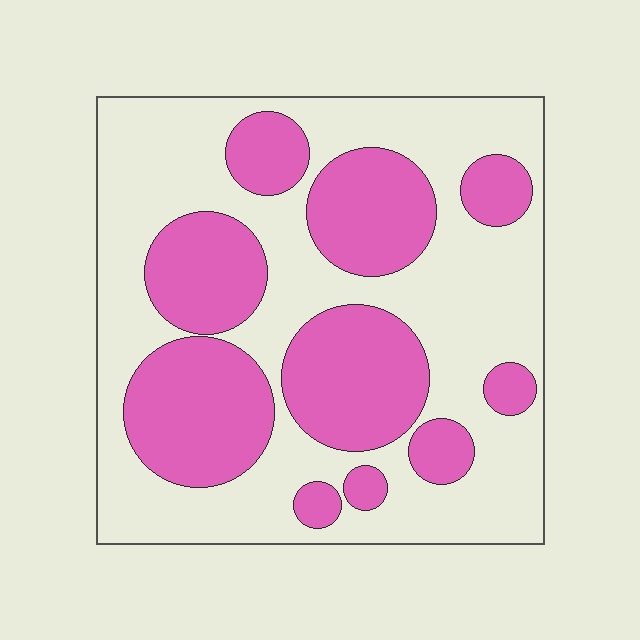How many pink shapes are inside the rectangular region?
10.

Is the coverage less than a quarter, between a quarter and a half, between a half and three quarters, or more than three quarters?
Between a quarter and a half.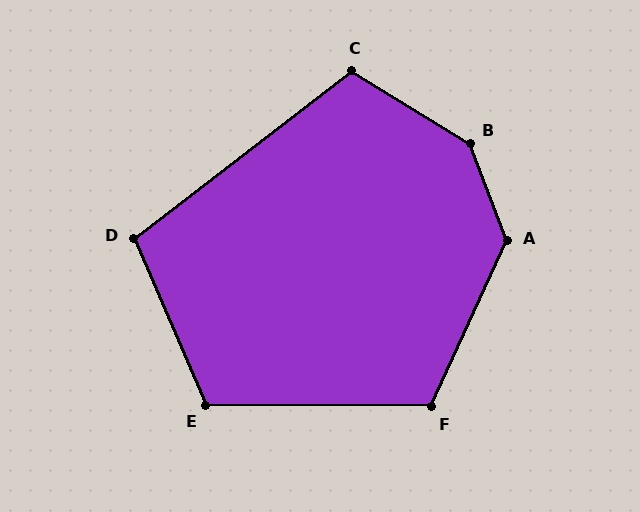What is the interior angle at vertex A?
Approximately 135 degrees (obtuse).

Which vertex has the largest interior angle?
B, at approximately 142 degrees.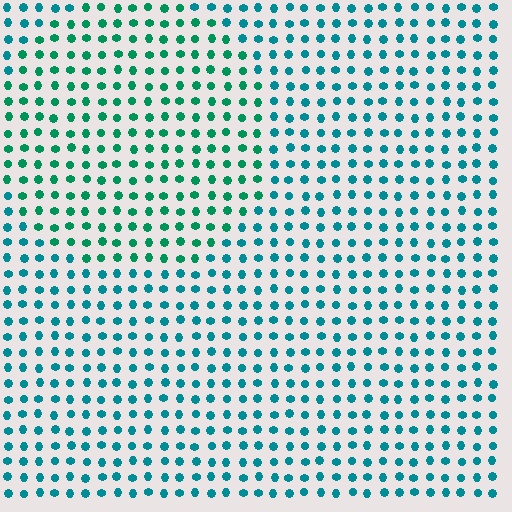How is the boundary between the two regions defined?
The boundary is defined purely by a slight shift in hue (about 28 degrees). Spacing, size, and orientation are identical on both sides.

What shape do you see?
I see a circle.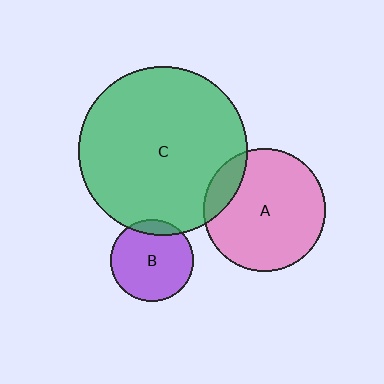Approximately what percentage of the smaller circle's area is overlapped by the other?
Approximately 10%.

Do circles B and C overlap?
Yes.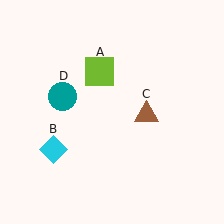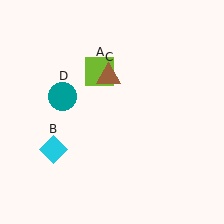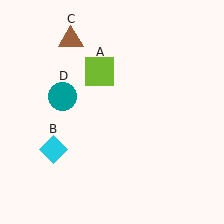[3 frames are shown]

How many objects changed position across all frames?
1 object changed position: brown triangle (object C).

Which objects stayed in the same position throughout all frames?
Lime square (object A) and cyan diamond (object B) and teal circle (object D) remained stationary.